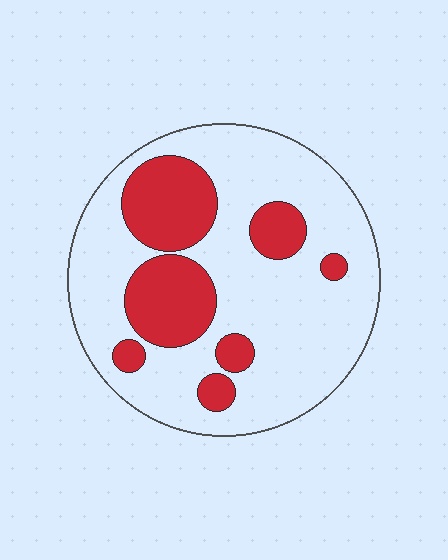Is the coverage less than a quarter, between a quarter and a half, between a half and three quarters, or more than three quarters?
Between a quarter and a half.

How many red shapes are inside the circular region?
7.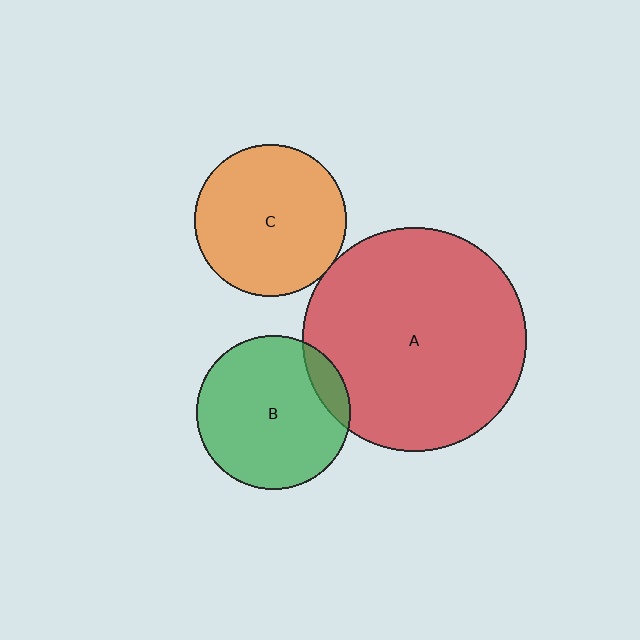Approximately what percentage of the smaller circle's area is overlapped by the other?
Approximately 10%.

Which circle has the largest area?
Circle A (red).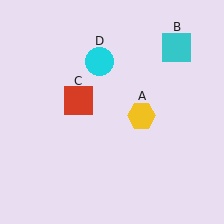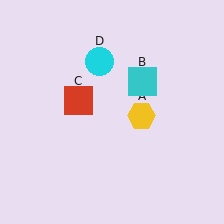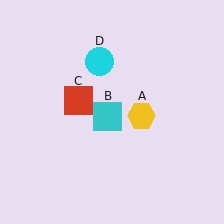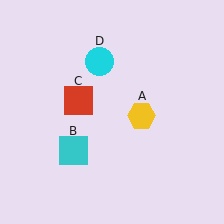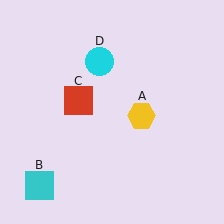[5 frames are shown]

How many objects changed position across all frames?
1 object changed position: cyan square (object B).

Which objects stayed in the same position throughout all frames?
Yellow hexagon (object A) and red square (object C) and cyan circle (object D) remained stationary.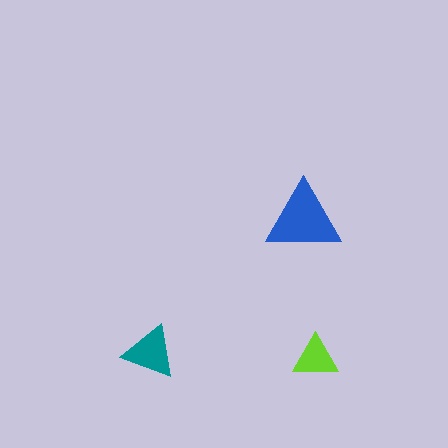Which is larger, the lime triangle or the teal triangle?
The teal one.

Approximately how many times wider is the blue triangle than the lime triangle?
About 1.5 times wider.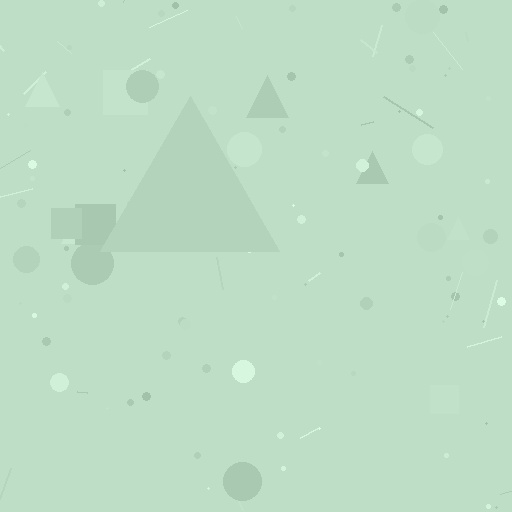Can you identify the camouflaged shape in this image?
The camouflaged shape is a triangle.